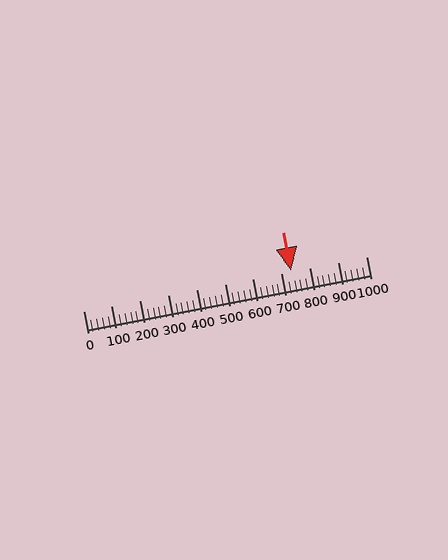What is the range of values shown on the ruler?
The ruler shows values from 0 to 1000.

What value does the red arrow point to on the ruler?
The red arrow points to approximately 736.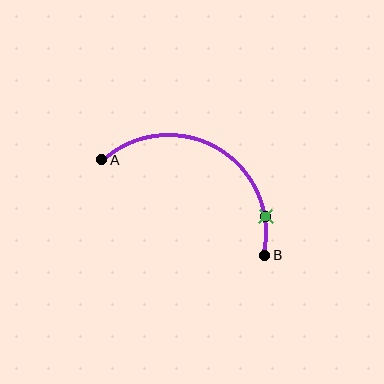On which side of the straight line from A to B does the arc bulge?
The arc bulges above the straight line connecting A and B.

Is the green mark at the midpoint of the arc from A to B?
No. The green mark lies on the arc but is closer to endpoint B. The arc midpoint would be at the point on the curve equidistant along the arc from both A and B.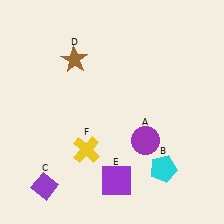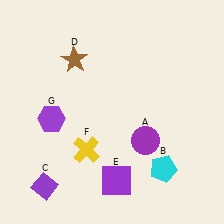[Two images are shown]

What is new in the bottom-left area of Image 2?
A purple hexagon (G) was added in the bottom-left area of Image 2.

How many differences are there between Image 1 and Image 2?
There is 1 difference between the two images.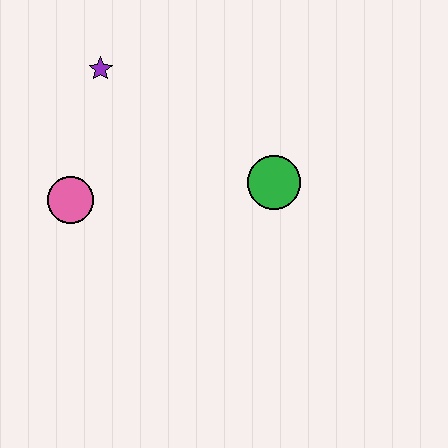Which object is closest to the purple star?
The pink circle is closest to the purple star.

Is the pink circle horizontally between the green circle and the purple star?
No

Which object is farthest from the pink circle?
The green circle is farthest from the pink circle.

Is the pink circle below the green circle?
Yes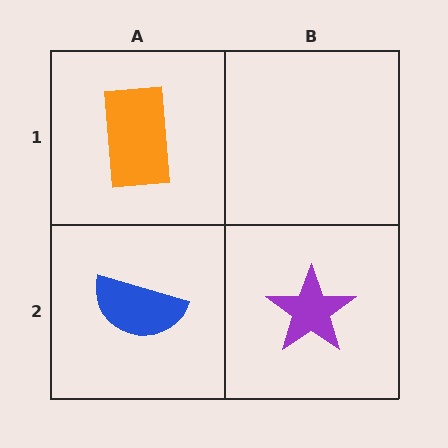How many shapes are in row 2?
2 shapes.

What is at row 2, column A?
A blue semicircle.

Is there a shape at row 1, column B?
No, that cell is empty.